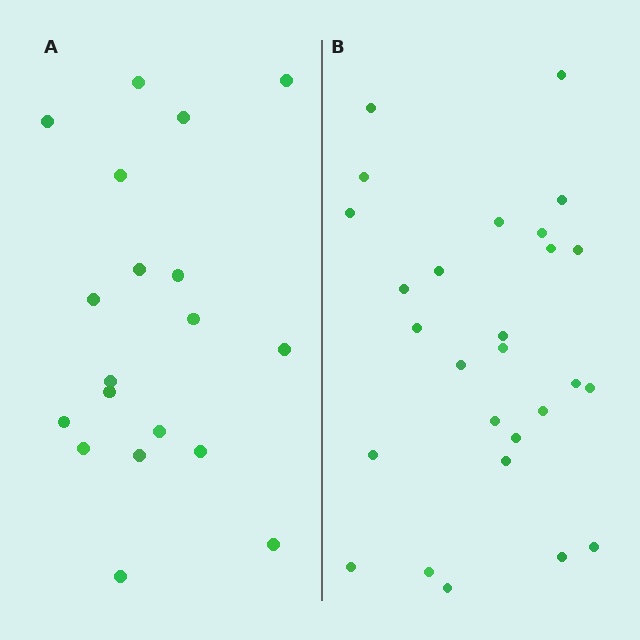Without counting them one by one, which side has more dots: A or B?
Region B (the right region) has more dots.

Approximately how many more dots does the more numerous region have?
Region B has roughly 8 or so more dots than region A.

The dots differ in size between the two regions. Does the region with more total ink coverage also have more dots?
No. Region A has more total ink coverage because its dots are larger, but region B actually contains more individual dots. Total area can be misleading — the number of items is what matters here.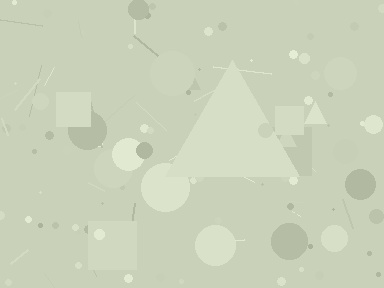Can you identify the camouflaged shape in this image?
The camouflaged shape is a triangle.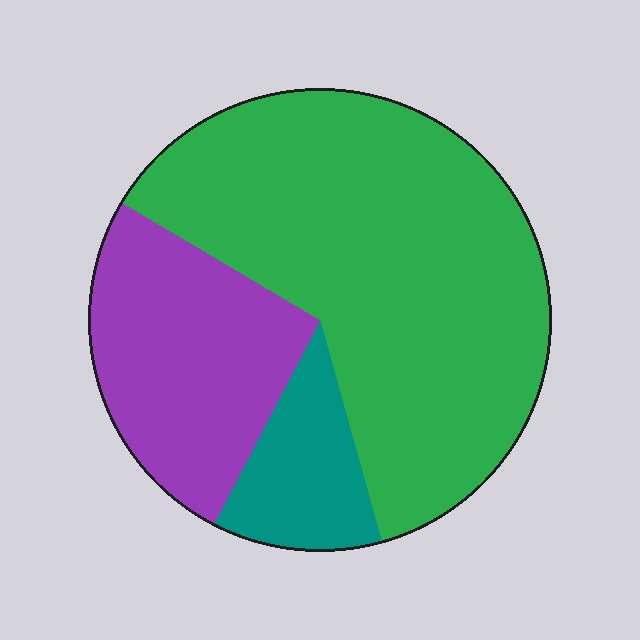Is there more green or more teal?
Green.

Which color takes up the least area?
Teal, at roughly 10%.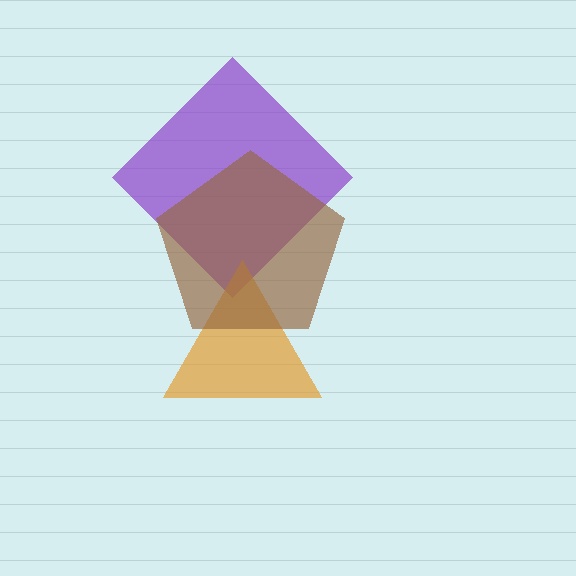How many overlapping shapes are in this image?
There are 3 overlapping shapes in the image.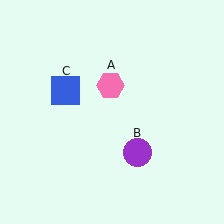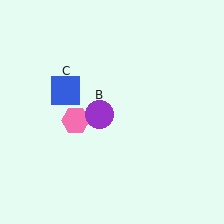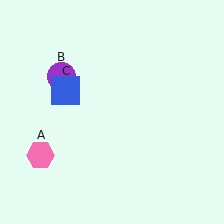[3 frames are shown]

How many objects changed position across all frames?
2 objects changed position: pink hexagon (object A), purple circle (object B).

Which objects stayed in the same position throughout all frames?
Blue square (object C) remained stationary.